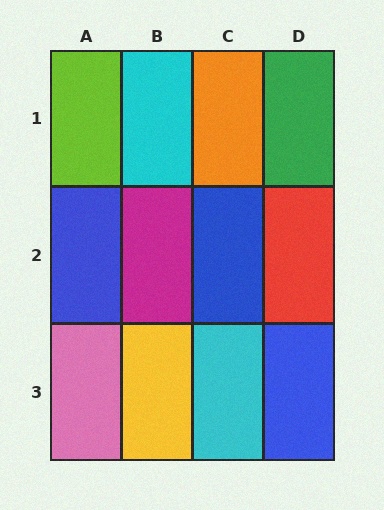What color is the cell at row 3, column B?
Yellow.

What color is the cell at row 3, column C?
Cyan.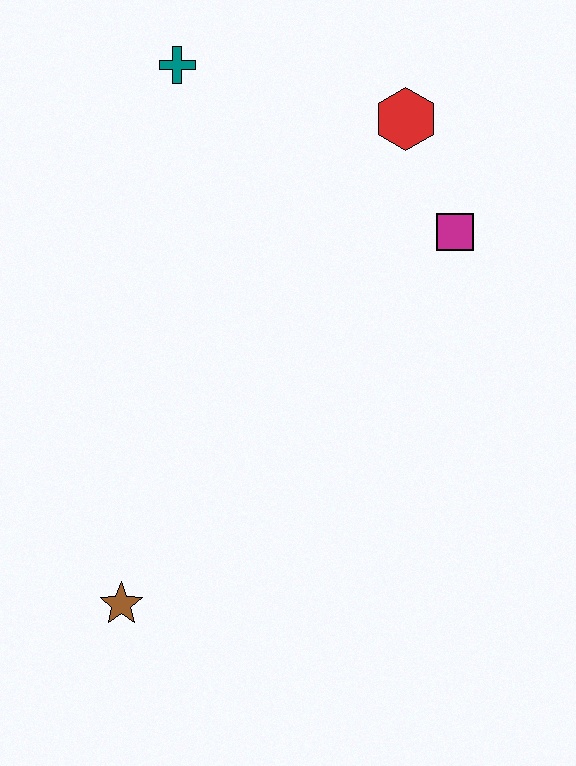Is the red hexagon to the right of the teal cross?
Yes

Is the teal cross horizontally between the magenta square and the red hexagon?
No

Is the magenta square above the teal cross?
No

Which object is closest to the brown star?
The magenta square is closest to the brown star.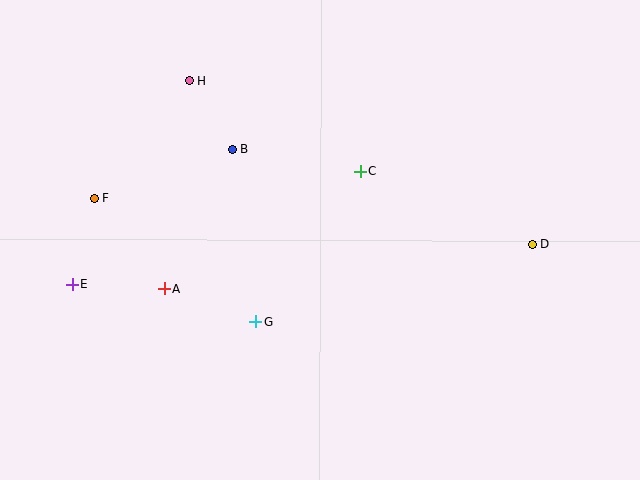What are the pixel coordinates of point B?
Point B is at (233, 149).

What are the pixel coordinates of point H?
Point H is at (189, 81).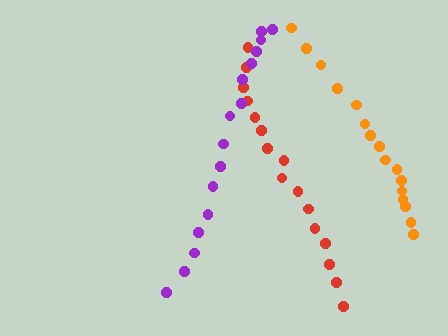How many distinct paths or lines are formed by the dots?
There are 3 distinct paths.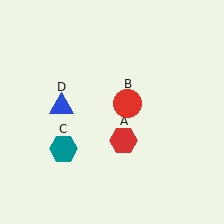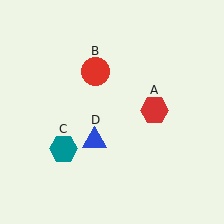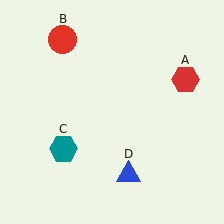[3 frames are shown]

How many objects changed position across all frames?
3 objects changed position: red hexagon (object A), red circle (object B), blue triangle (object D).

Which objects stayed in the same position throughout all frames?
Teal hexagon (object C) remained stationary.